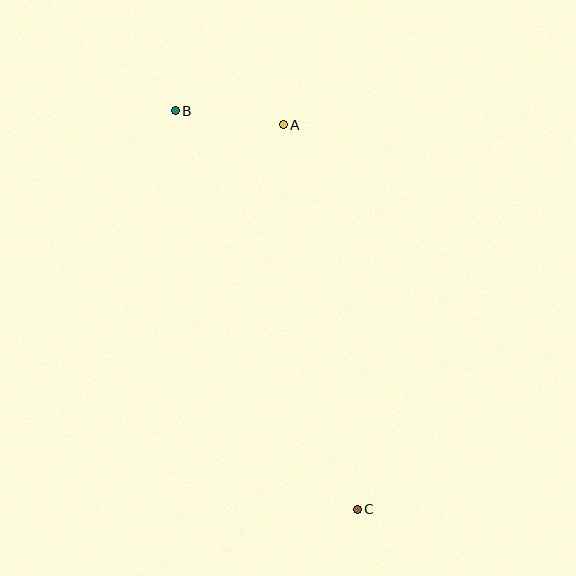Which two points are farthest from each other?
Points B and C are farthest from each other.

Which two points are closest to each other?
Points A and B are closest to each other.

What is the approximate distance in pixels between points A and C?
The distance between A and C is approximately 391 pixels.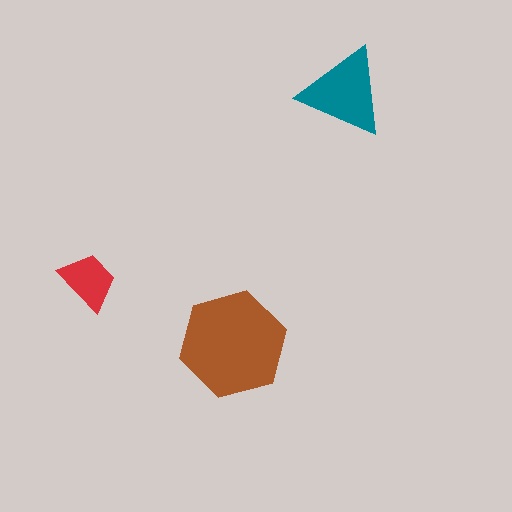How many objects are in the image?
There are 3 objects in the image.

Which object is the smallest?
The red trapezoid.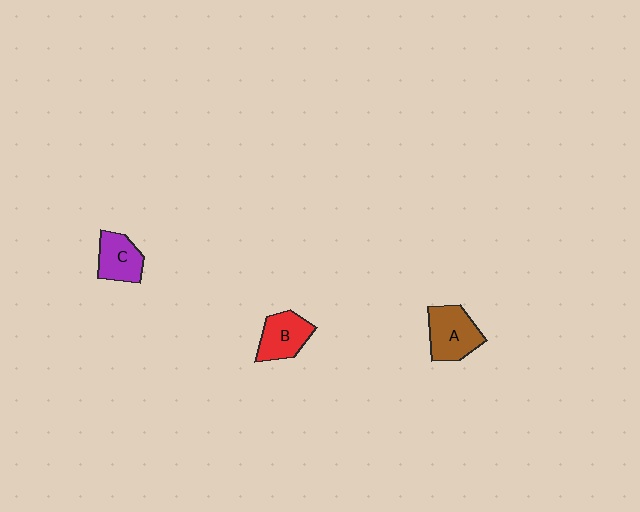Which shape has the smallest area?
Shape C (purple).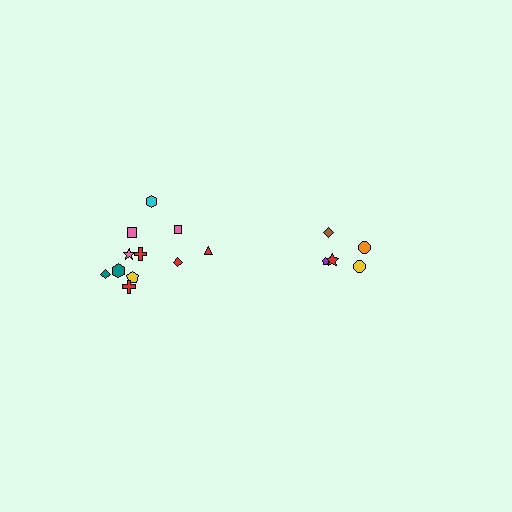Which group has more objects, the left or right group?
The left group.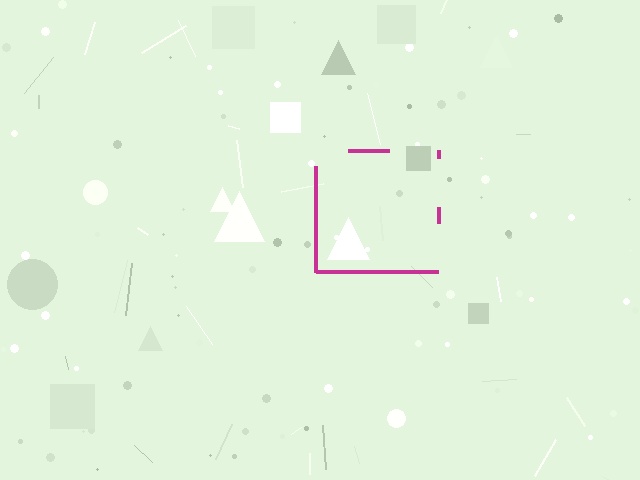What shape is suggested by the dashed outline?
The dashed outline suggests a square.